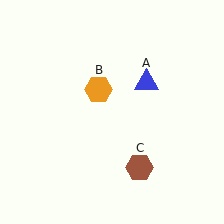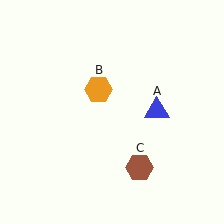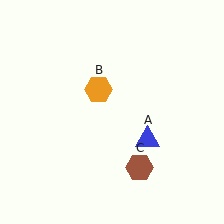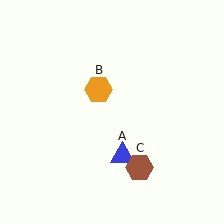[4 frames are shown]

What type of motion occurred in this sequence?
The blue triangle (object A) rotated clockwise around the center of the scene.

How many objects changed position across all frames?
1 object changed position: blue triangle (object A).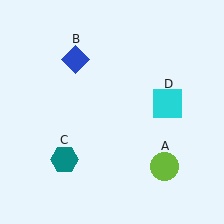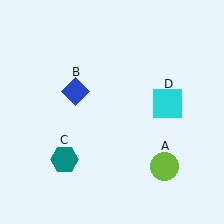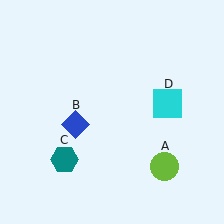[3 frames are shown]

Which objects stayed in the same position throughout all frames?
Lime circle (object A) and teal hexagon (object C) and cyan square (object D) remained stationary.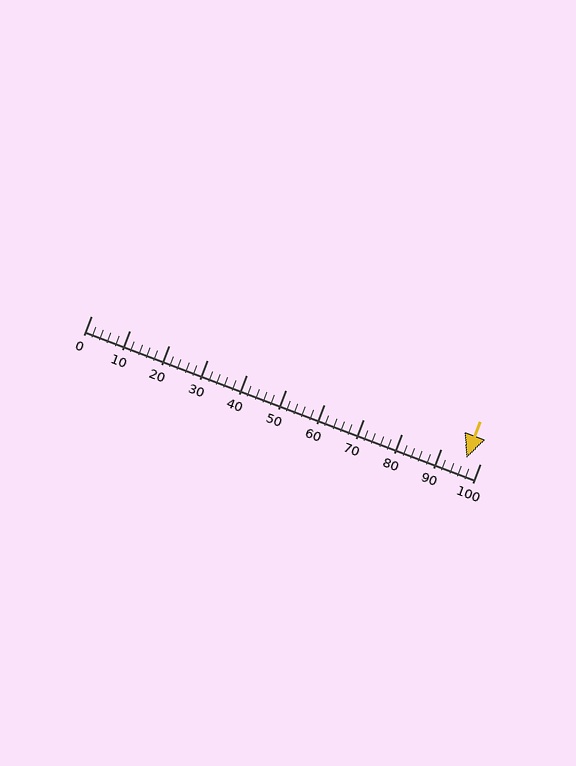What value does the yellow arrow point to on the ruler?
The yellow arrow points to approximately 96.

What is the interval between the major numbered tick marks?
The major tick marks are spaced 10 units apart.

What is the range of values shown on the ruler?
The ruler shows values from 0 to 100.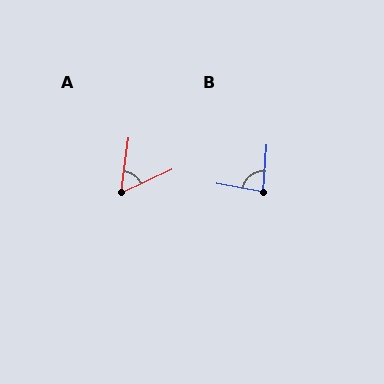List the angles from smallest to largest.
A (58°), B (84°).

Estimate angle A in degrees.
Approximately 58 degrees.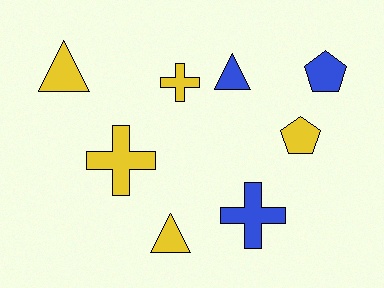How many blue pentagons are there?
There is 1 blue pentagon.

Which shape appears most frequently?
Triangle, with 3 objects.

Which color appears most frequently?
Yellow, with 5 objects.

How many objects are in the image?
There are 8 objects.